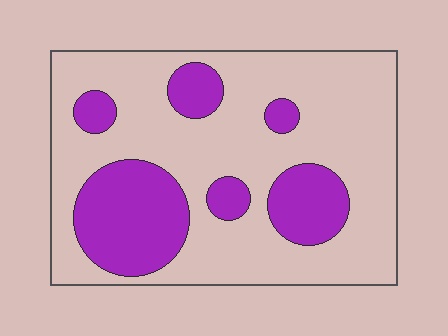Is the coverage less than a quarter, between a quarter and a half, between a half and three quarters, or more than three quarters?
Between a quarter and a half.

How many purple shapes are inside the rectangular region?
6.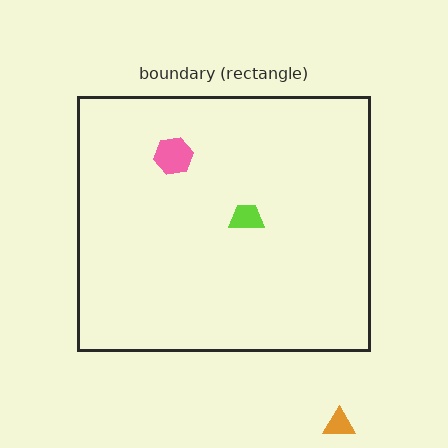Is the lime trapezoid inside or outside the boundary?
Inside.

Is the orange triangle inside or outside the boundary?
Outside.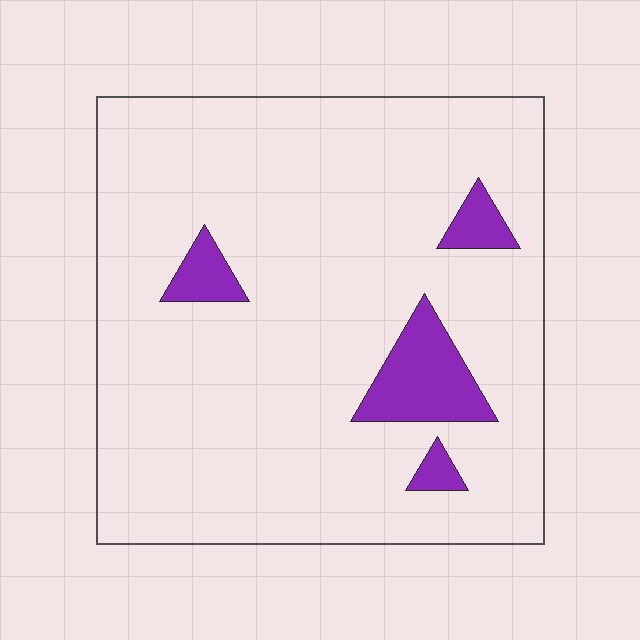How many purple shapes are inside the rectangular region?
4.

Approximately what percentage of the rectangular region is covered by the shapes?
Approximately 10%.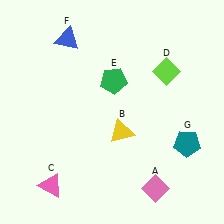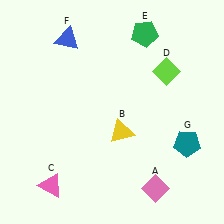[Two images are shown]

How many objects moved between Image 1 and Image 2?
1 object moved between the two images.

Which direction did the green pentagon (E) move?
The green pentagon (E) moved up.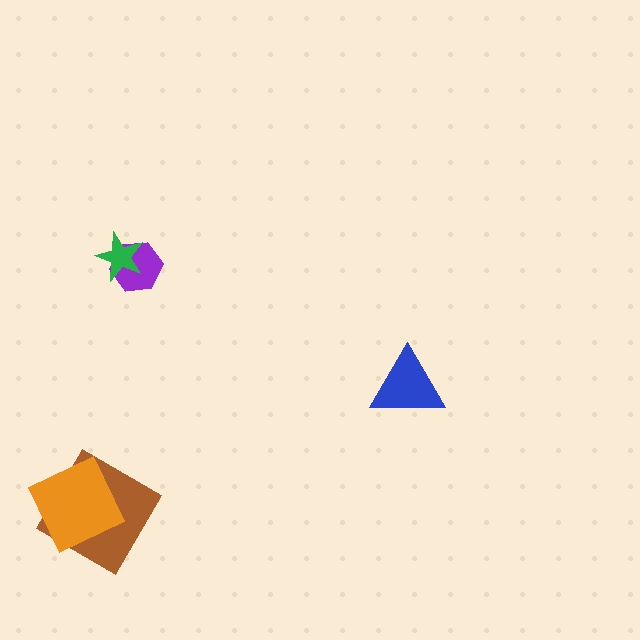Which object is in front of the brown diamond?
The orange square is in front of the brown diamond.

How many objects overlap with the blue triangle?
0 objects overlap with the blue triangle.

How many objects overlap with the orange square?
1 object overlaps with the orange square.